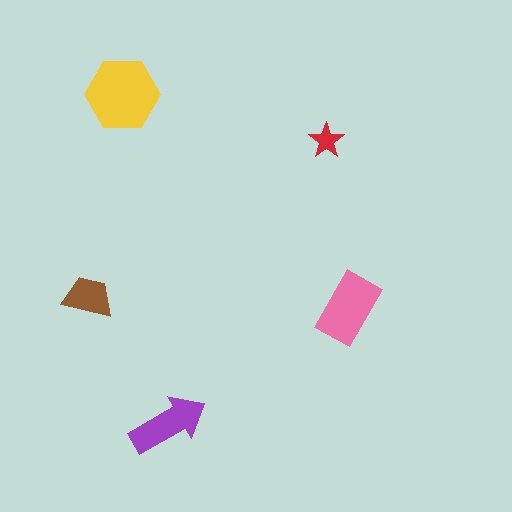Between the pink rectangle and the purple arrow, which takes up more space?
The pink rectangle.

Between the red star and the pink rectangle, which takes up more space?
The pink rectangle.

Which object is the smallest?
The red star.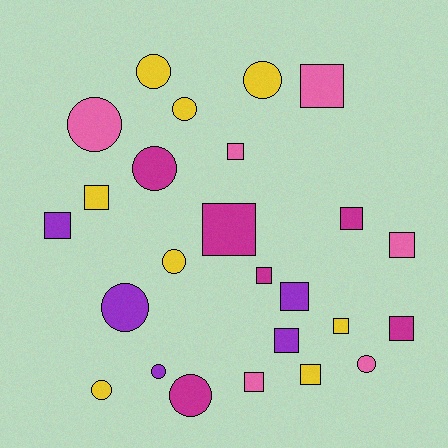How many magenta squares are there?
There are 4 magenta squares.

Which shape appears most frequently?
Square, with 14 objects.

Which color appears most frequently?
Yellow, with 8 objects.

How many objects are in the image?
There are 25 objects.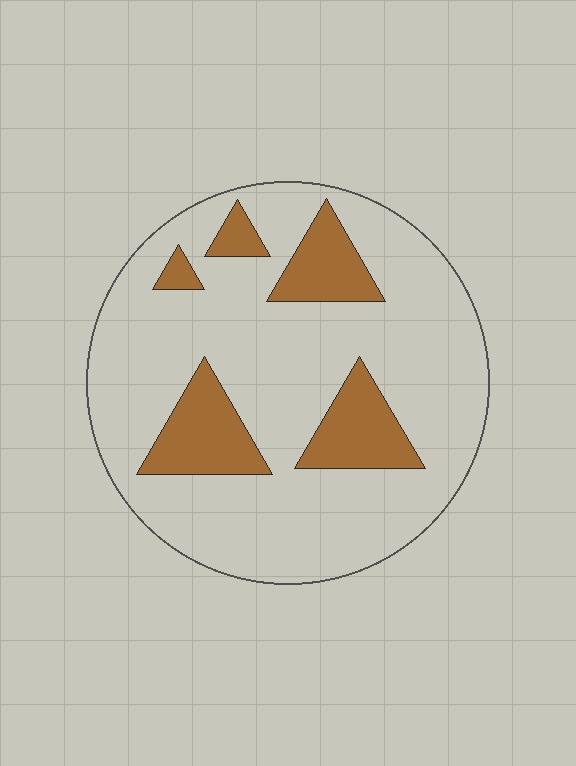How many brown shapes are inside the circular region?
5.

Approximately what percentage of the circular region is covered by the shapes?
Approximately 20%.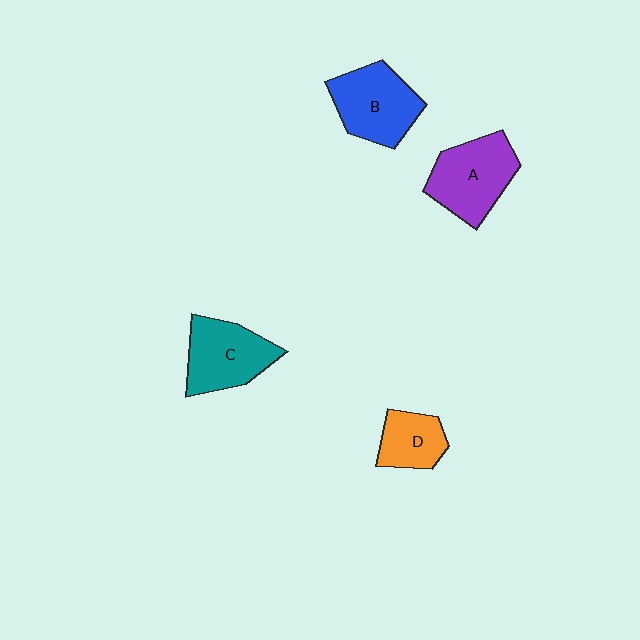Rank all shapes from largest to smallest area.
From largest to smallest: A (purple), B (blue), C (teal), D (orange).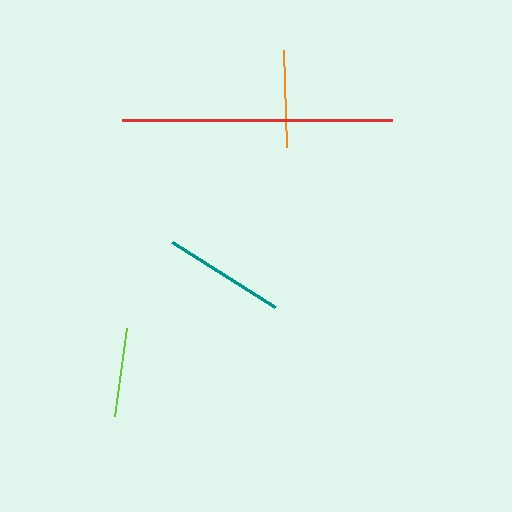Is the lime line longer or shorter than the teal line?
The teal line is longer than the lime line.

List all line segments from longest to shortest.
From longest to shortest: red, teal, orange, lime.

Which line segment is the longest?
The red line is the longest at approximately 269 pixels.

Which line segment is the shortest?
The lime line is the shortest at approximately 89 pixels.